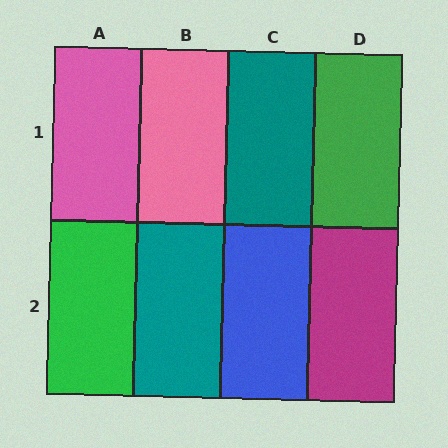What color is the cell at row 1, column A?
Pink.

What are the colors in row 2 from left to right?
Green, teal, blue, magenta.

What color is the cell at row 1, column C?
Teal.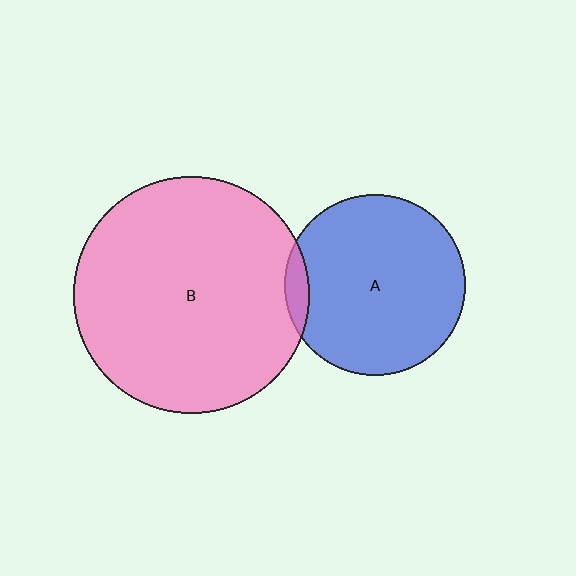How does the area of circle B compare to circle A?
Approximately 1.7 times.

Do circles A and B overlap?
Yes.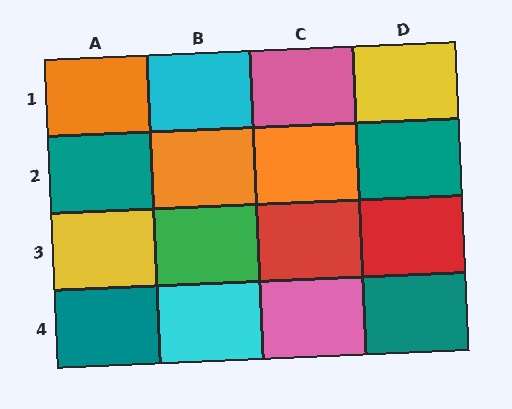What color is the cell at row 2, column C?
Orange.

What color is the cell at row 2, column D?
Teal.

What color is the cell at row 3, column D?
Red.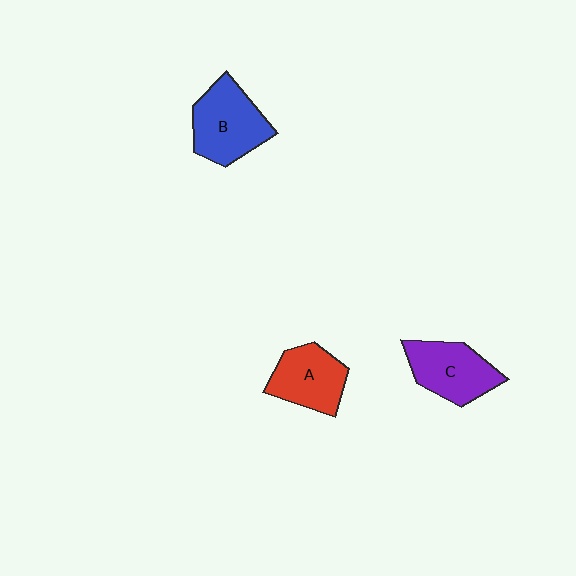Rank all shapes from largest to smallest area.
From largest to smallest: B (blue), C (purple), A (red).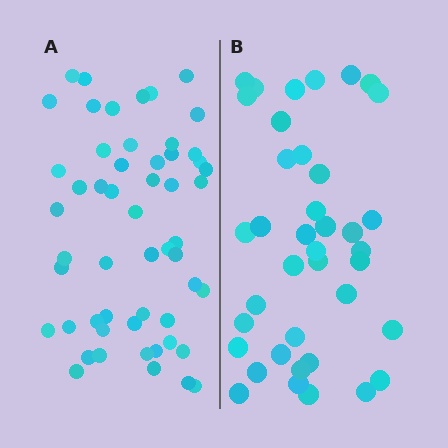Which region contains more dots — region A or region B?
Region A (the left region) has more dots.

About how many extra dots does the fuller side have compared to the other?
Region A has approximately 15 more dots than region B.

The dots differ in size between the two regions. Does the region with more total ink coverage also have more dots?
No. Region B has more total ink coverage because its dots are larger, but region A actually contains more individual dots. Total area can be misleading — the number of items is what matters here.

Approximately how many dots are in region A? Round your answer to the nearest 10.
About 50 dots. (The exact count is 54, which rounds to 50.)